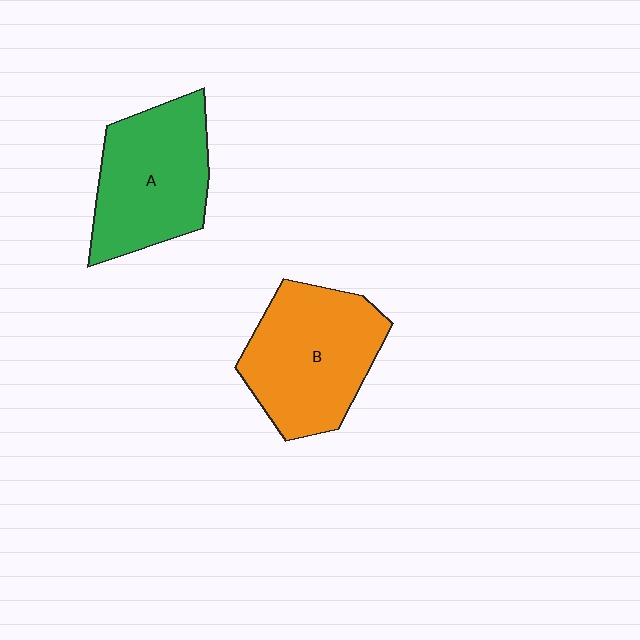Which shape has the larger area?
Shape B (orange).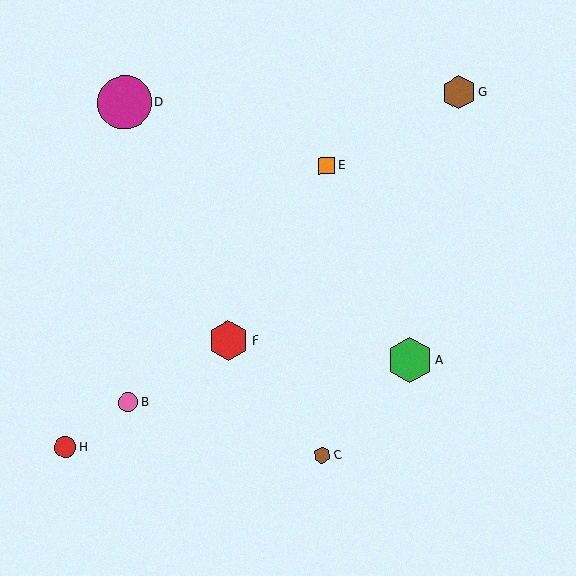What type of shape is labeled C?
Shape C is a brown hexagon.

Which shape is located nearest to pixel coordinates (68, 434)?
The red circle (labeled H) at (66, 447) is nearest to that location.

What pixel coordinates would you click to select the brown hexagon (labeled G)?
Click at (459, 92) to select the brown hexagon G.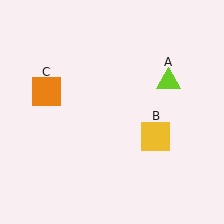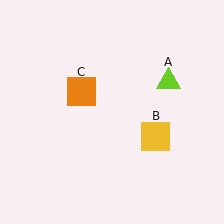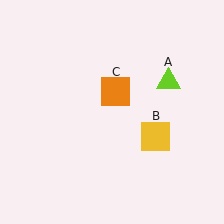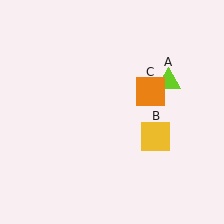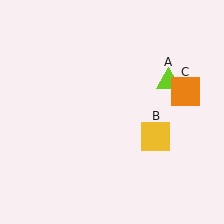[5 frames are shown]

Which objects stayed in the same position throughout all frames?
Lime triangle (object A) and yellow square (object B) remained stationary.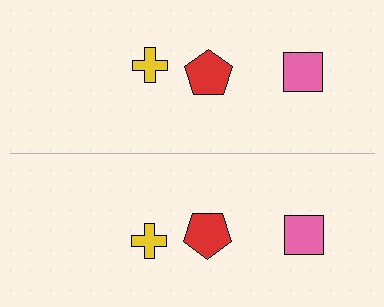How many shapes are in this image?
There are 6 shapes in this image.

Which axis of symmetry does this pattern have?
The pattern has a horizontal axis of symmetry running through the center of the image.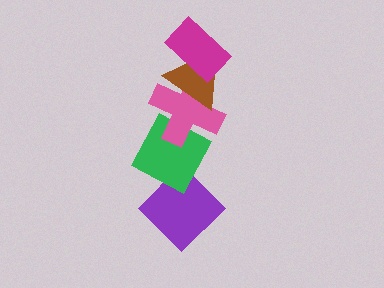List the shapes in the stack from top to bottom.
From top to bottom: the magenta rectangle, the brown triangle, the pink cross, the green diamond, the purple diamond.